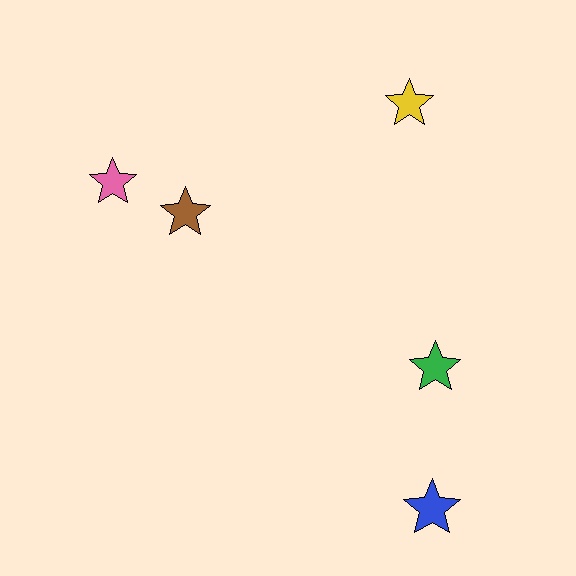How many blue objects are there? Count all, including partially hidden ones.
There is 1 blue object.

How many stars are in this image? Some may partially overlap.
There are 5 stars.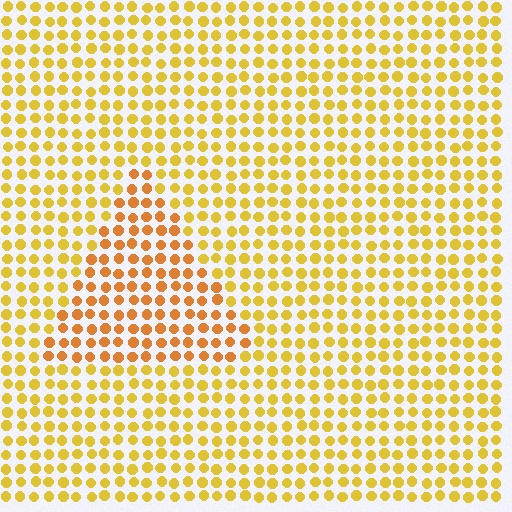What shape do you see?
I see a triangle.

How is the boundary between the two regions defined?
The boundary is defined purely by a slight shift in hue (about 24 degrees). Spacing, size, and orientation are identical on both sides.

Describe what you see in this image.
The image is filled with small yellow elements in a uniform arrangement. A triangle-shaped region is visible where the elements are tinted to a slightly different hue, forming a subtle color boundary.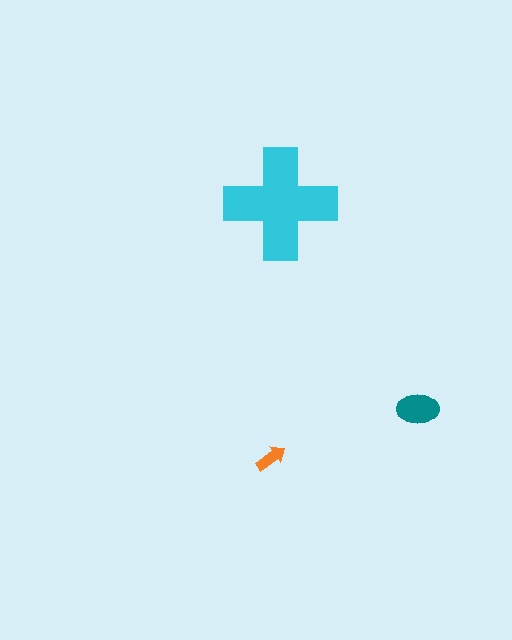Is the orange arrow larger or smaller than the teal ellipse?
Smaller.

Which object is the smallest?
The orange arrow.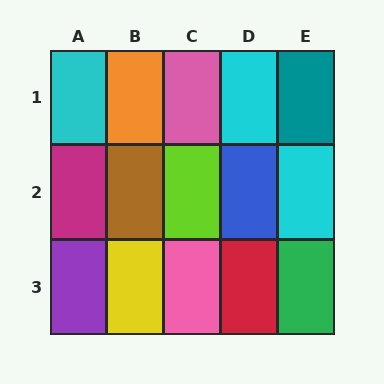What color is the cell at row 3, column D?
Red.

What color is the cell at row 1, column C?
Pink.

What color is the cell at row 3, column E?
Green.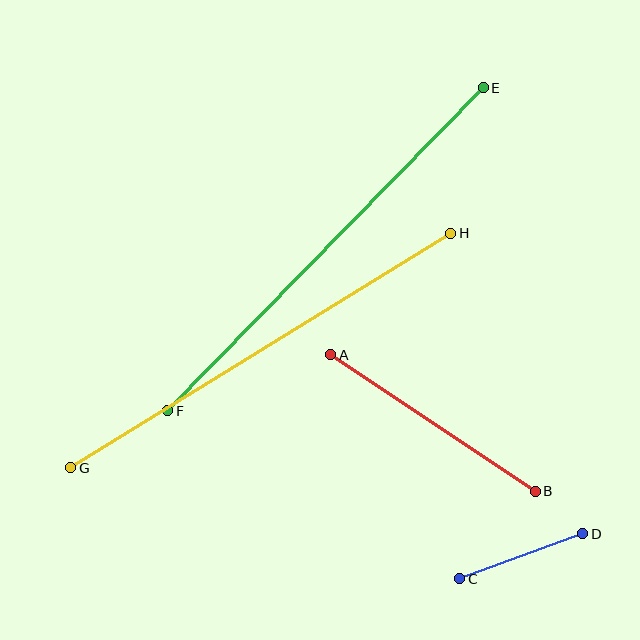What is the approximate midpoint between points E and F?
The midpoint is at approximately (326, 249) pixels.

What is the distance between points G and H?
The distance is approximately 446 pixels.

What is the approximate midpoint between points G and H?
The midpoint is at approximately (261, 351) pixels.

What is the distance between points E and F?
The distance is approximately 452 pixels.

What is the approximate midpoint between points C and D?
The midpoint is at approximately (521, 556) pixels.